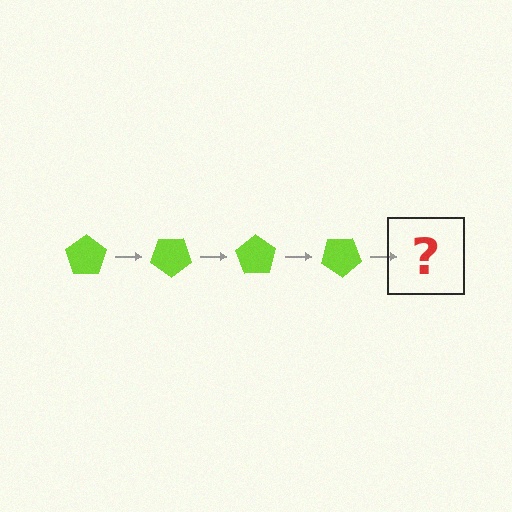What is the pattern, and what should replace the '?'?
The pattern is that the pentagon rotates 35 degrees each step. The '?' should be a lime pentagon rotated 140 degrees.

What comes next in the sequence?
The next element should be a lime pentagon rotated 140 degrees.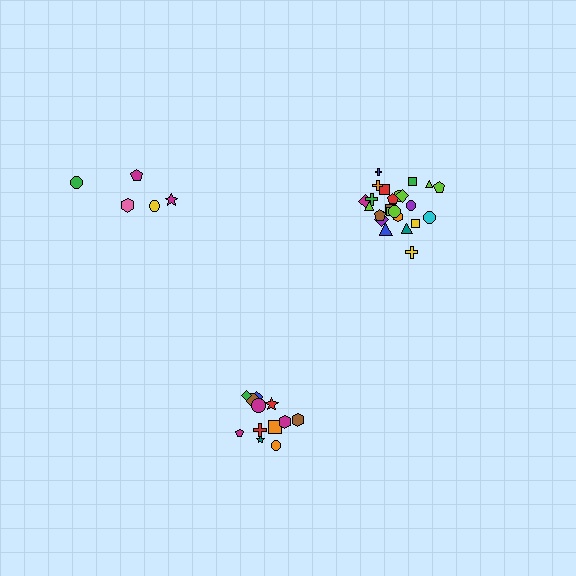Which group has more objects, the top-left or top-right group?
The top-right group.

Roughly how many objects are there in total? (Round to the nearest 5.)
Roughly 40 objects in total.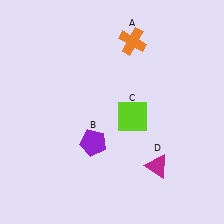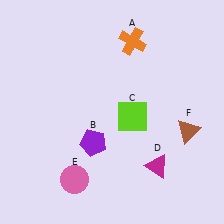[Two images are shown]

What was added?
A pink circle (E), a brown triangle (F) were added in Image 2.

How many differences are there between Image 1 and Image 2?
There are 2 differences between the two images.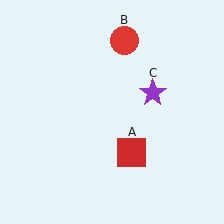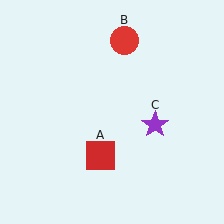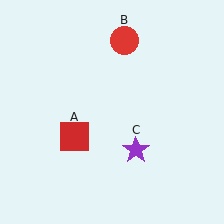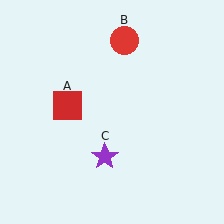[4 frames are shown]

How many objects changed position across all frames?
2 objects changed position: red square (object A), purple star (object C).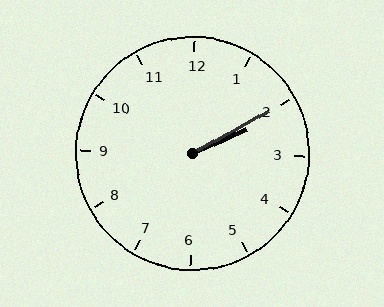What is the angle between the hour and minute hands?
Approximately 5 degrees.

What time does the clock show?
2:10.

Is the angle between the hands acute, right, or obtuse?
It is acute.